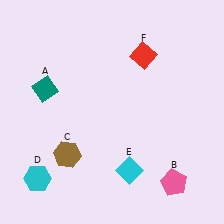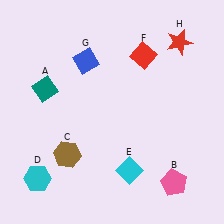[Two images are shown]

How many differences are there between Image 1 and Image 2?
There are 2 differences between the two images.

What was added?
A blue diamond (G), a red star (H) were added in Image 2.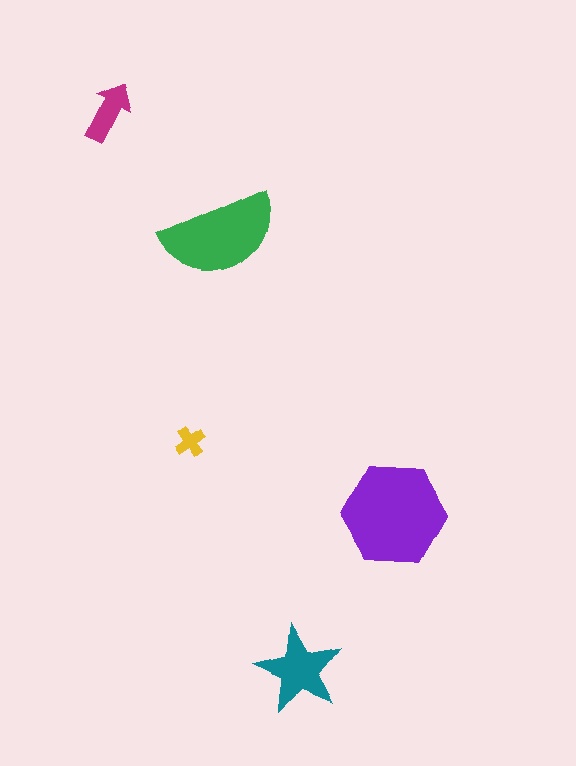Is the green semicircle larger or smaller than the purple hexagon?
Smaller.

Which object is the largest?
The purple hexagon.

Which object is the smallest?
The yellow cross.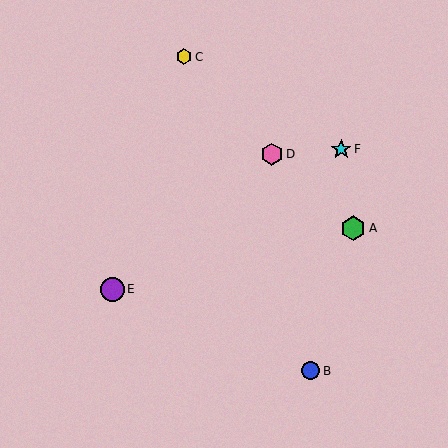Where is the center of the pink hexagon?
The center of the pink hexagon is at (272, 154).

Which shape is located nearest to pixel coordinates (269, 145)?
The pink hexagon (labeled D) at (272, 154) is nearest to that location.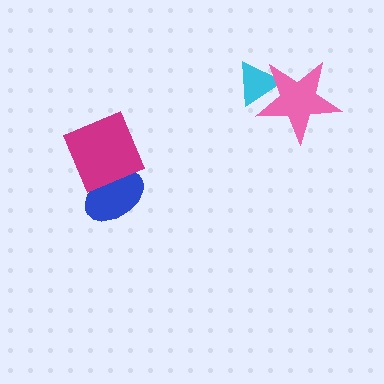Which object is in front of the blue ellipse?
The magenta diamond is in front of the blue ellipse.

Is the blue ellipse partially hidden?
Yes, it is partially covered by another shape.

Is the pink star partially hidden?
No, no other shape covers it.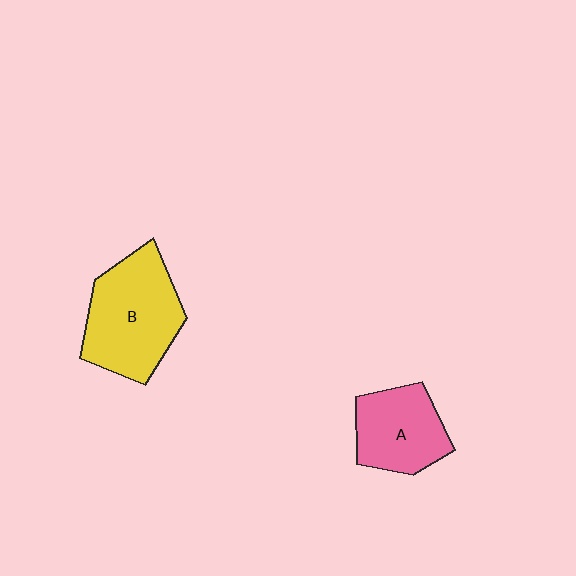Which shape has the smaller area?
Shape A (pink).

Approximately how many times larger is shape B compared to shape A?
Approximately 1.4 times.